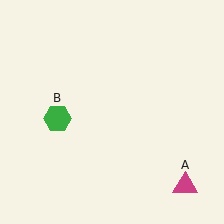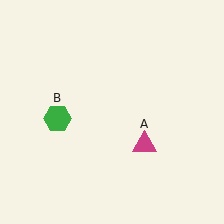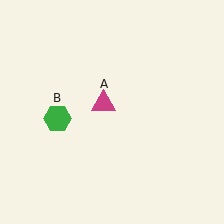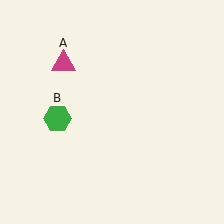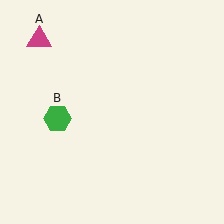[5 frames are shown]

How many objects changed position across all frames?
1 object changed position: magenta triangle (object A).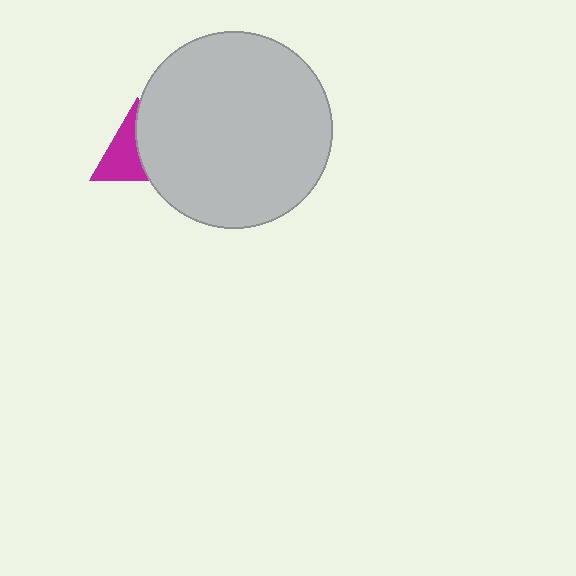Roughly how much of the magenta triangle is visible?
About half of it is visible (roughly 52%).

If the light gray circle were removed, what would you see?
You would see the complete magenta triangle.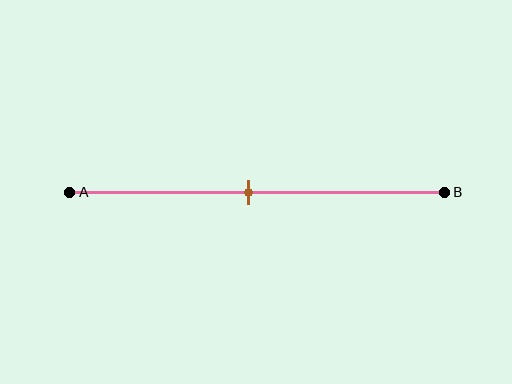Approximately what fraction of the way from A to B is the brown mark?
The brown mark is approximately 50% of the way from A to B.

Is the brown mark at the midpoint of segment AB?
Yes, the mark is approximately at the midpoint.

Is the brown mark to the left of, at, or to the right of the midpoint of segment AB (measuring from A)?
The brown mark is approximately at the midpoint of segment AB.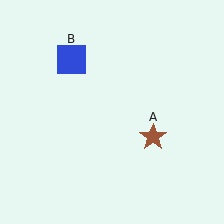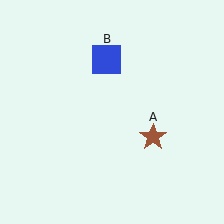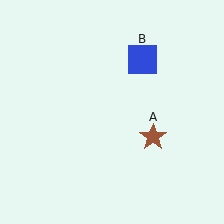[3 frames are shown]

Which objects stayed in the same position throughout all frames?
Brown star (object A) remained stationary.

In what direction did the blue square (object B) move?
The blue square (object B) moved right.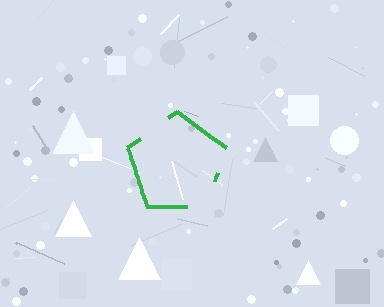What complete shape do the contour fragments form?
The contour fragments form a pentagon.